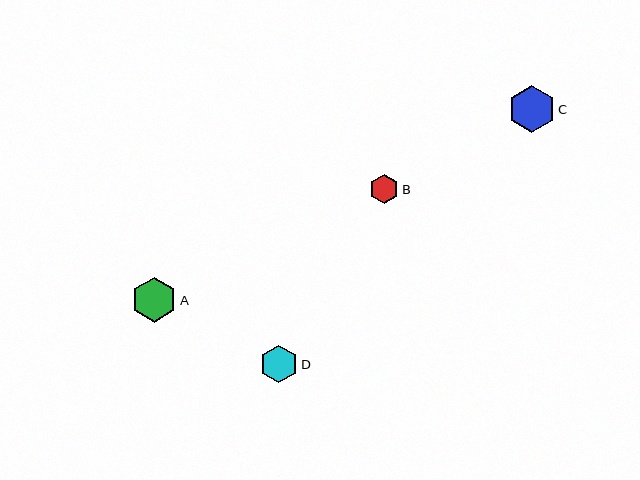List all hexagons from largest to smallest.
From largest to smallest: C, A, D, B.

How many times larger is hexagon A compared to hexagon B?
Hexagon A is approximately 1.5 times the size of hexagon B.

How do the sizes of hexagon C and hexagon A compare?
Hexagon C and hexagon A are approximately the same size.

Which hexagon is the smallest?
Hexagon B is the smallest with a size of approximately 29 pixels.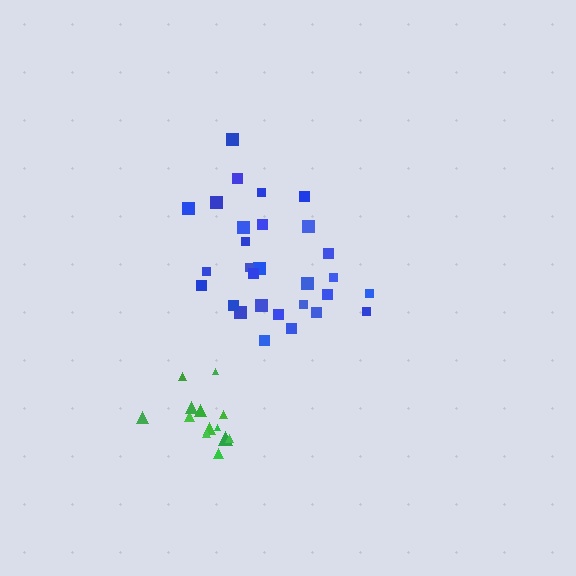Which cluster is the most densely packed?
Green.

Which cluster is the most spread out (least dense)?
Blue.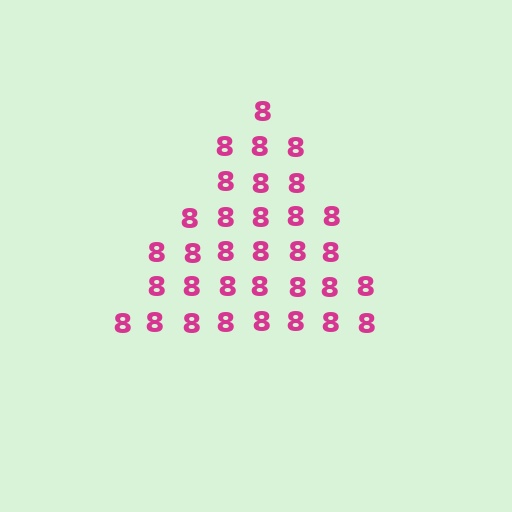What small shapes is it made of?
It is made of small digit 8's.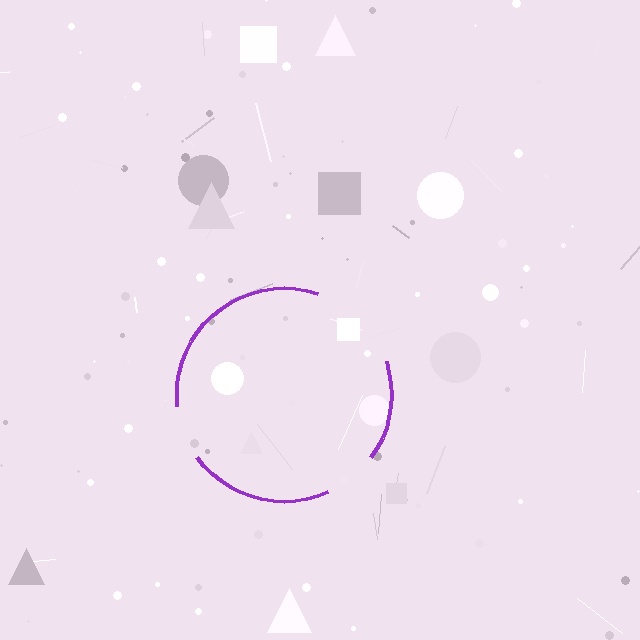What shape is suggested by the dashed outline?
The dashed outline suggests a circle.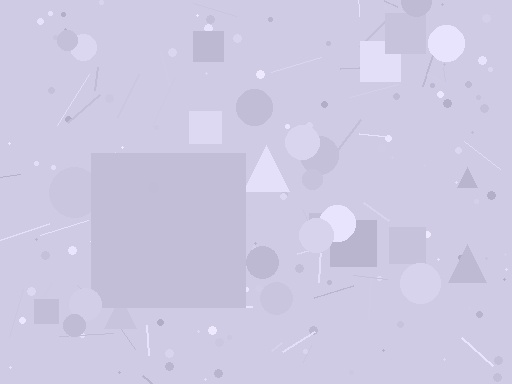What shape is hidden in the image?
A square is hidden in the image.